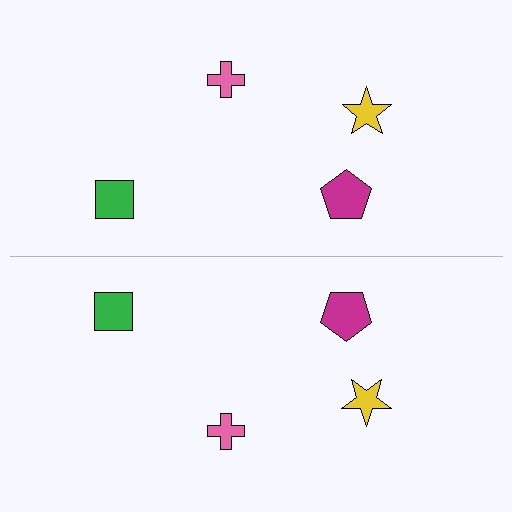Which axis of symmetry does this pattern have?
The pattern has a horizontal axis of symmetry running through the center of the image.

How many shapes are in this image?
There are 8 shapes in this image.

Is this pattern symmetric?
Yes, this pattern has bilateral (reflection) symmetry.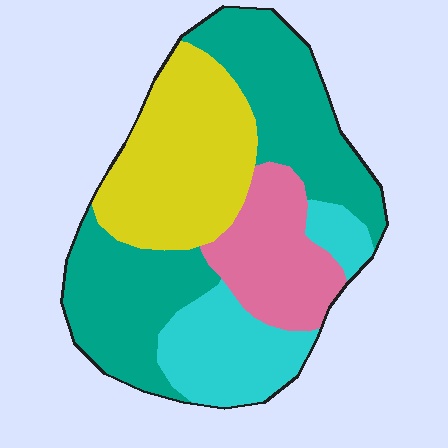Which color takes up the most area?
Teal, at roughly 40%.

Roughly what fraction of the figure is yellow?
Yellow takes up about one quarter (1/4) of the figure.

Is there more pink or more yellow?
Yellow.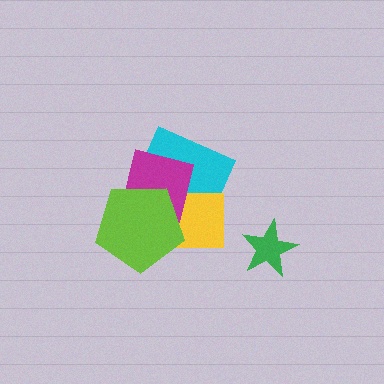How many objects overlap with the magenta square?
3 objects overlap with the magenta square.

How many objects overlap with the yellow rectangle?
3 objects overlap with the yellow rectangle.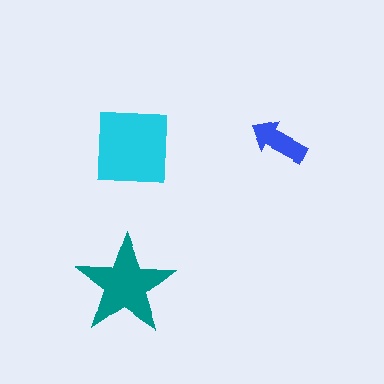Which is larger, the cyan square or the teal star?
The cyan square.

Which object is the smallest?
The blue arrow.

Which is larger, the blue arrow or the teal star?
The teal star.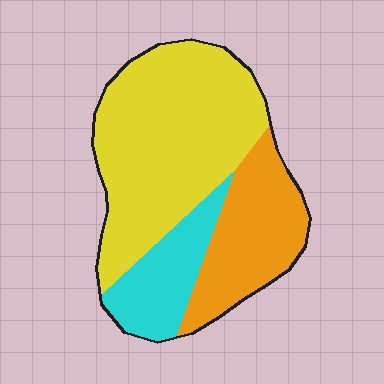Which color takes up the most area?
Yellow, at roughly 55%.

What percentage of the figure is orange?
Orange takes up between a sixth and a third of the figure.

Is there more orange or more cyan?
Orange.